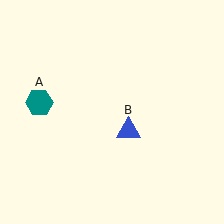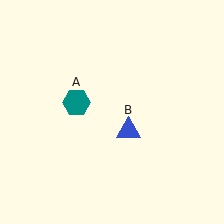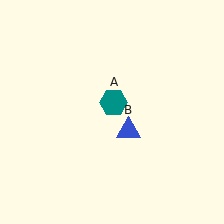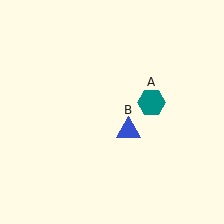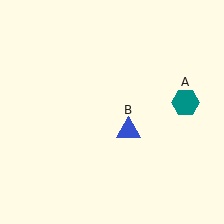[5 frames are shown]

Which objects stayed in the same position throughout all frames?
Blue triangle (object B) remained stationary.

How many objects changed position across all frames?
1 object changed position: teal hexagon (object A).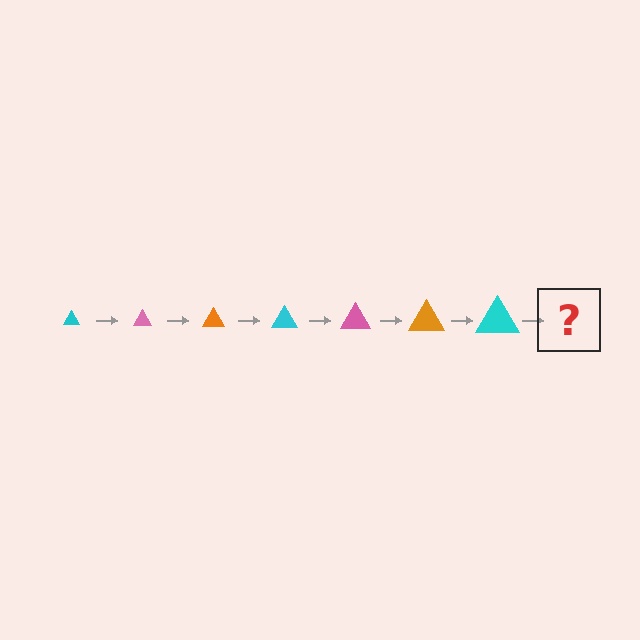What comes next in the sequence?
The next element should be a pink triangle, larger than the previous one.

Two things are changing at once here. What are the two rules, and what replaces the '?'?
The two rules are that the triangle grows larger each step and the color cycles through cyan, pink, and orange. The '?' should be a pink triangle, larger than the previous one.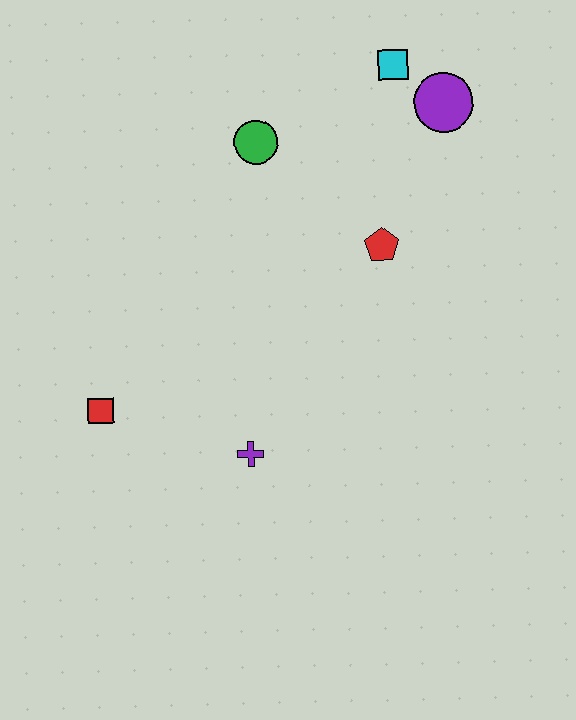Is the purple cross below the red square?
Yes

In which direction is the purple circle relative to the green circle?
The purple circle is to the right of the green circle.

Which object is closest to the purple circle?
The cyan square is closest to the purple circle.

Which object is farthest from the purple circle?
The red square is farthest from the purple circle.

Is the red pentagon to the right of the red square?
Yes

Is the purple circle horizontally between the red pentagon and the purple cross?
No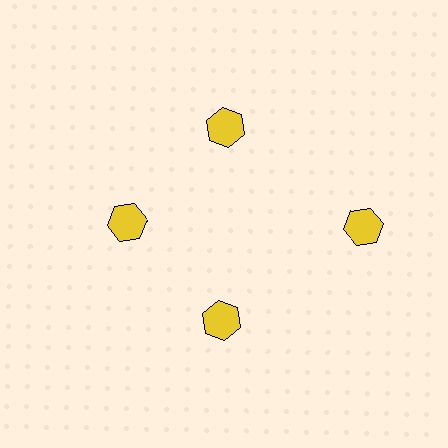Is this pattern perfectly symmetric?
No. The 4 yellow hexagons are arranged in a ring, but one element near the 3 o'clock position is pushed outward from the center, breaking the 4-fold rotational symmetry.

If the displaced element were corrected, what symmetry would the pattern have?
It would have 4-fold rotational symmetry — the pattern would map onto itself every 90 degrees.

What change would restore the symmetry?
The symmetry would be restored by moving it inward, back onto the ring so that all 4 hexagons sit at equal angles and equal distance from the center.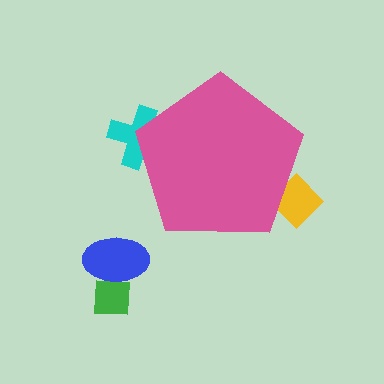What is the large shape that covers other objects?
A pink pentagon.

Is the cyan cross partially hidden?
Yes, the cyan cross is partially hidden behind the pink pentagon.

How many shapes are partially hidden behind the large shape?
2 shapes are partially hidden.